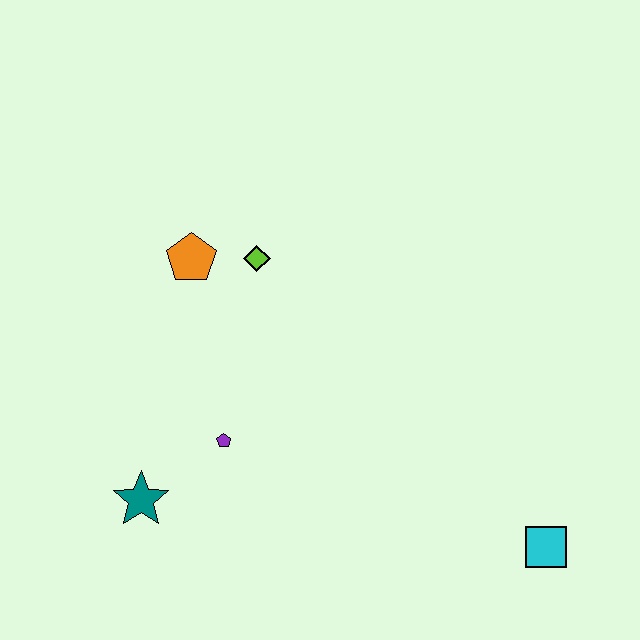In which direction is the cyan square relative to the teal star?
The cyan square is to the right of the teal star.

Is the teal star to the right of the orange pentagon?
No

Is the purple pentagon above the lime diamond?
No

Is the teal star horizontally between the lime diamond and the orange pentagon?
No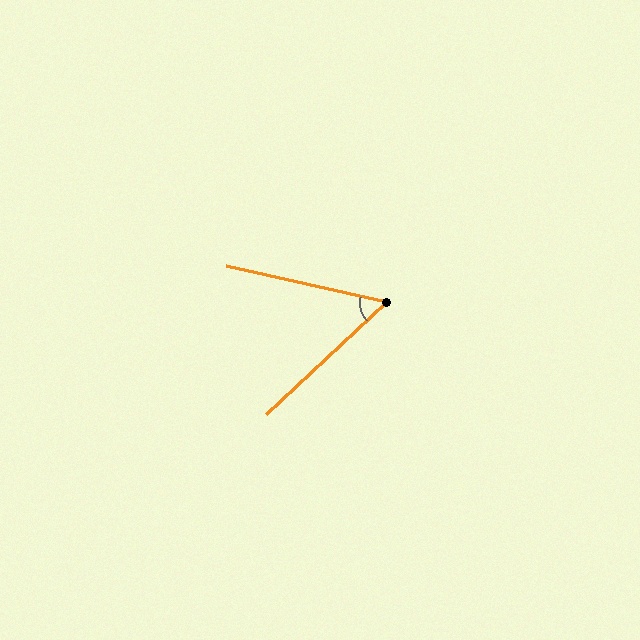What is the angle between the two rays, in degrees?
Approximately 56 degrees.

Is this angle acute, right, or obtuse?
It is acute.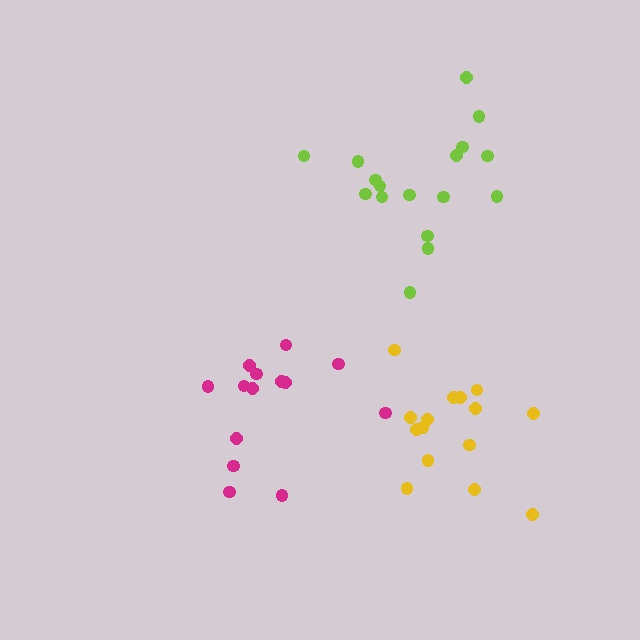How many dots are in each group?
Group 1: 15 dots, Group 2: 14 dots, Group 3: 17 dots (46 total).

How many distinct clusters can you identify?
There are 3 distinct clusters.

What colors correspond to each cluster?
The clusters are colored: yellow, magenta, lime.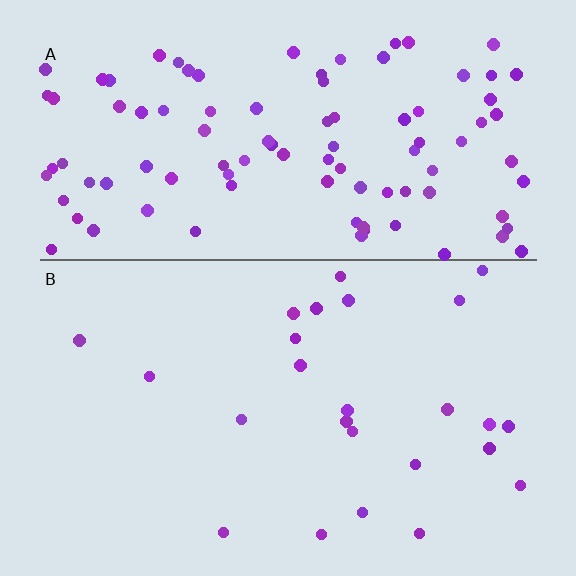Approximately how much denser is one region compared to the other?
Approximately 4.0× — region A over region B.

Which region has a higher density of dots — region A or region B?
A (the top).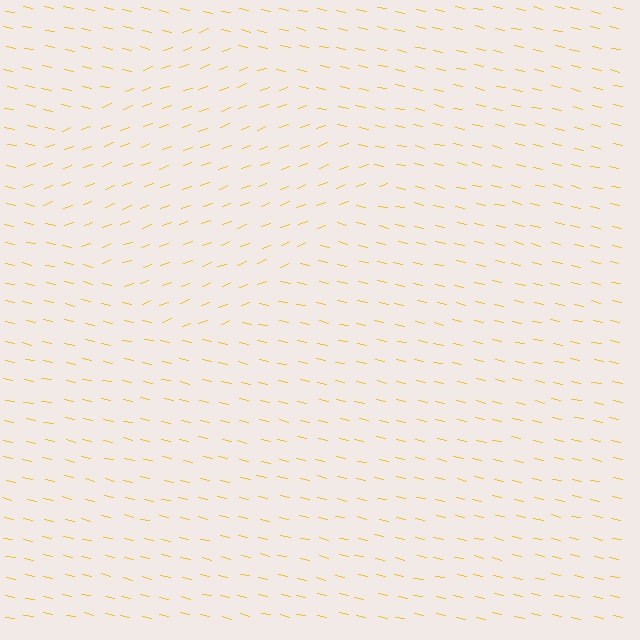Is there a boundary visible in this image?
Yes, there is a texture boundary formed by a change in line orientation.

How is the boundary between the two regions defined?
The boundary is defined purely by a change in line orientation (approximately 32 degrees difference). All lines are the same color and thickness.